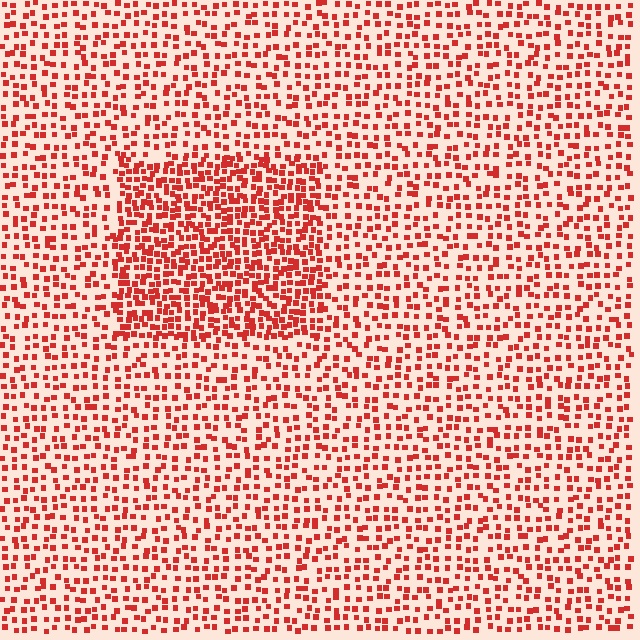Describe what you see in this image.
The image contains small red elements arranged at two different densities. A rectangle-shaped region is visible where the elements are more densely packed than the surrounding area.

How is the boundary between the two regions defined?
The boundary is defined by a change in element density (approximately 1.9x ratio). All elements are the same color, size, and shape.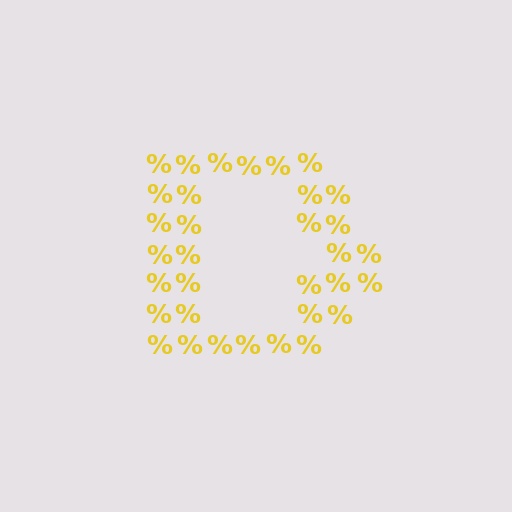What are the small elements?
The small elements are percent signs.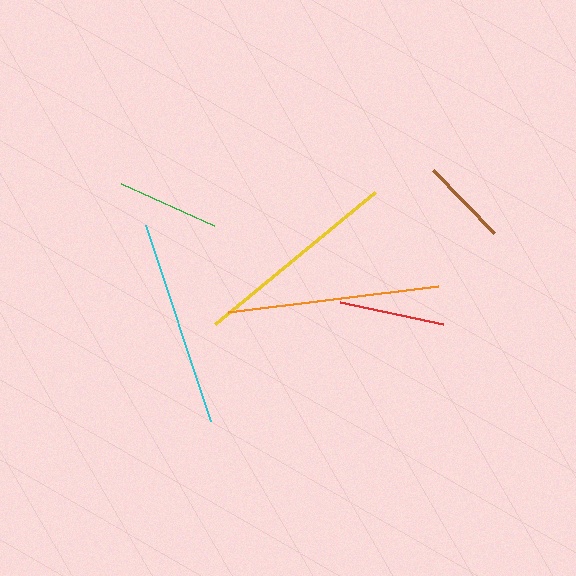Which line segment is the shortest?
The brown line is the shortest at approximately 88 pixels.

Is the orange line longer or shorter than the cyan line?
The orange line is longer than the cyan line.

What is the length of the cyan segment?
The cyan segment is approximately 206 pixels long.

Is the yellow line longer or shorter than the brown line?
The yellow line is longer than the brown line.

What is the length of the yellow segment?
The yellow segment is approximately 208 pixels long.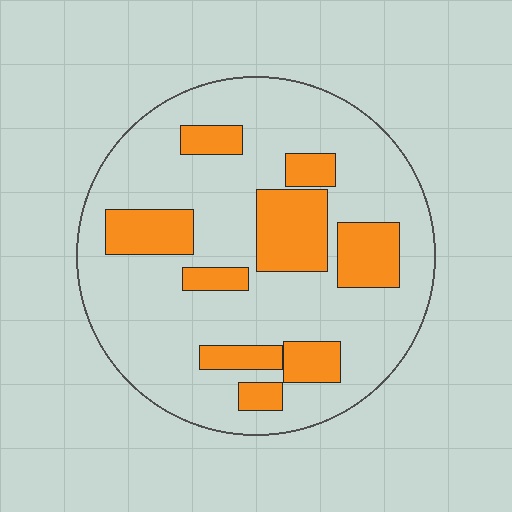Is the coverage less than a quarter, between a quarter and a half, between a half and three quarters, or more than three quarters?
Less than a quarter.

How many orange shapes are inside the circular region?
9.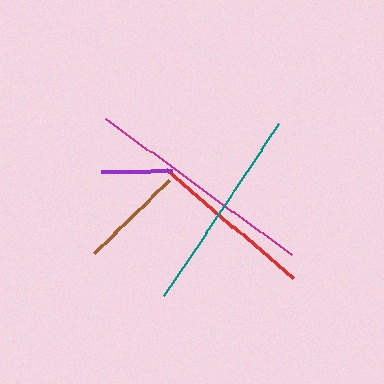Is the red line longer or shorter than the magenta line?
The magenta line is longer than the red line.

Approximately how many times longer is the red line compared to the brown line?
The red line is approximately 1.6 times the length of the brown line.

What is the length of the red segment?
The red segment is approximately 167 pixels long.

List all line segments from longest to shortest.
From longest to shortest: magenta, teal, red, brown, purple.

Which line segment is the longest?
The magenta line is the longest at approximately 229 pixels.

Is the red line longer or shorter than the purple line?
The red line is longer than the purple line.